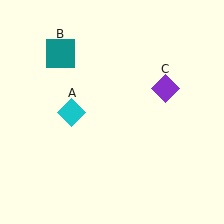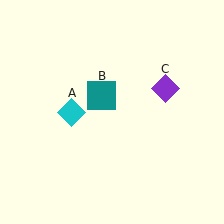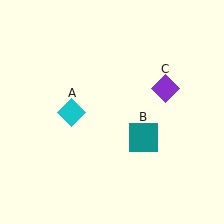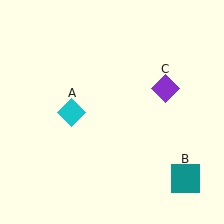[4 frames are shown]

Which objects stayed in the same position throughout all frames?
Cyan diamond (object A) and purple diamond (object C) remained stationary.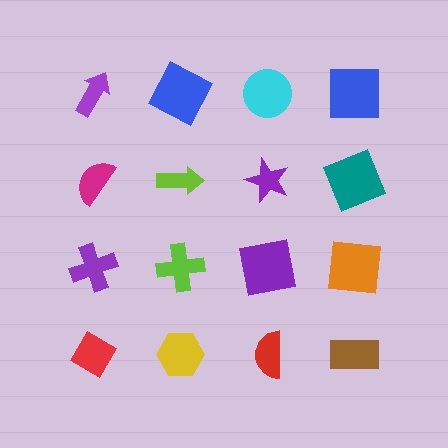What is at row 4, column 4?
A brown rectangle.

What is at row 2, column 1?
A magenta semicircle.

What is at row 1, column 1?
A purple arrow.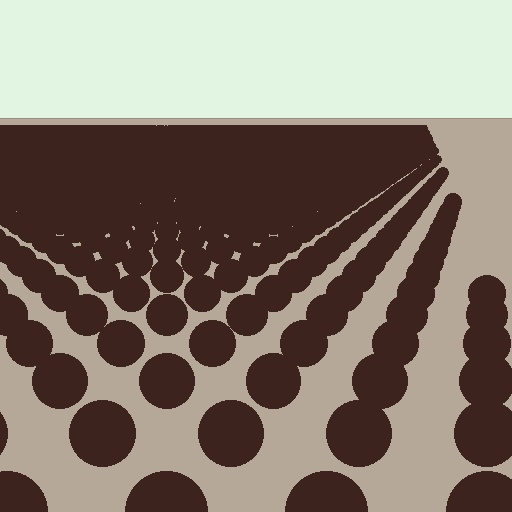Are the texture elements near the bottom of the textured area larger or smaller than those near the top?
Larger. Near the bottom, elements are closer to the viewer and appear at a bigger on-screen size.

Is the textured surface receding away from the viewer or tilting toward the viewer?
The surface is receding away from the viewer. Texture elements get smaller and denser toward the top.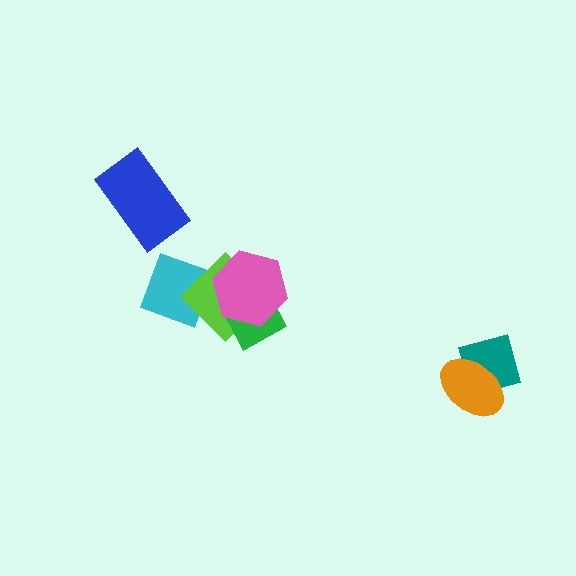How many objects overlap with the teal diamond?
1 object overlaps with the teal diamond.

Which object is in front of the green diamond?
The pink hexagon is in front of the green diamond.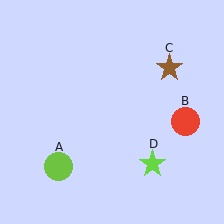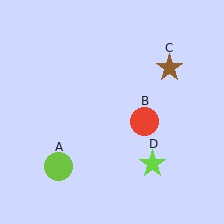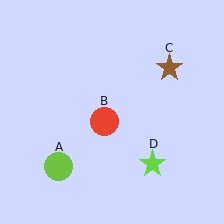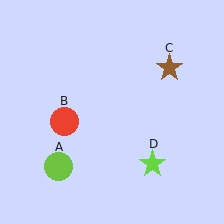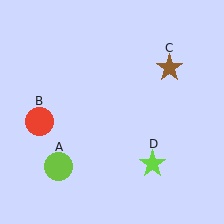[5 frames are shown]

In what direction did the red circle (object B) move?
The red circle (object B) moved left.